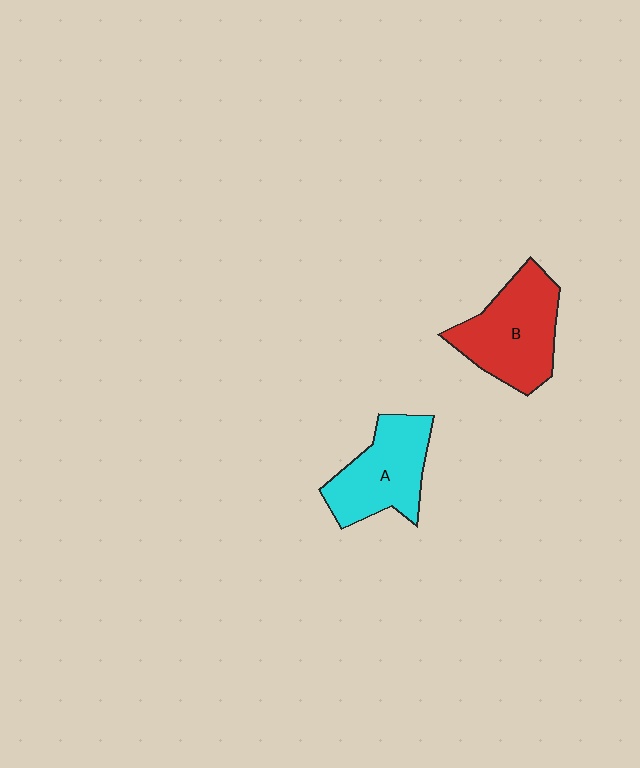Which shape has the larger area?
Shape B (red).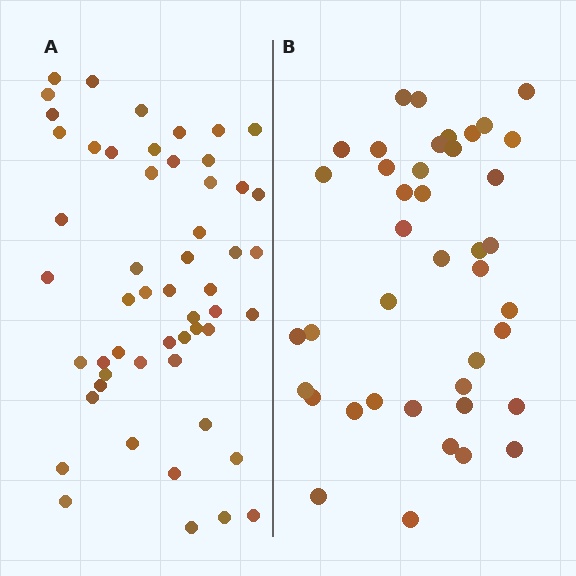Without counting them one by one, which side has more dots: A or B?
Region A (the left region) has more dots.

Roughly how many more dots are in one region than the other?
Region A has roughly 12 or so more dots than region B.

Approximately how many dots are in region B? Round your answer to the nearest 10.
About 40 dots. (The exact count is 41, which rounds to 40.)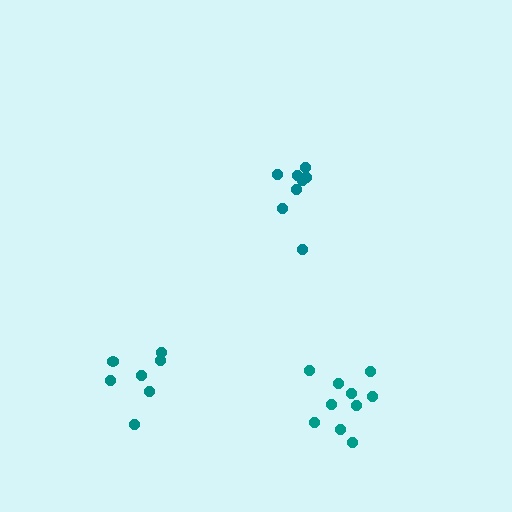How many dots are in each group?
Group 1: 8 dots, Group 2: 7 dots, Group 3: 10 dots (25 total).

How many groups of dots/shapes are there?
There are 3 groups.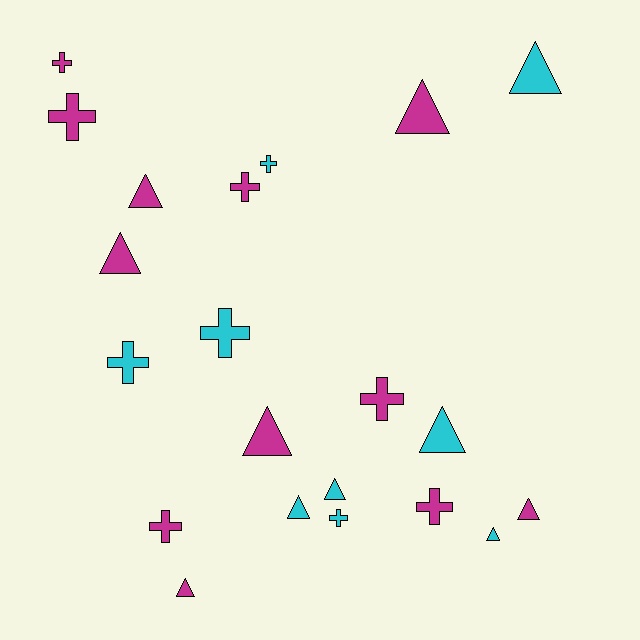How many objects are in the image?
There are 21 objects.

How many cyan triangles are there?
There are 5 cyan triangles.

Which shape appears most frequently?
Triangle, with 11 objects.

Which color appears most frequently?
Magenta, with 12 objects.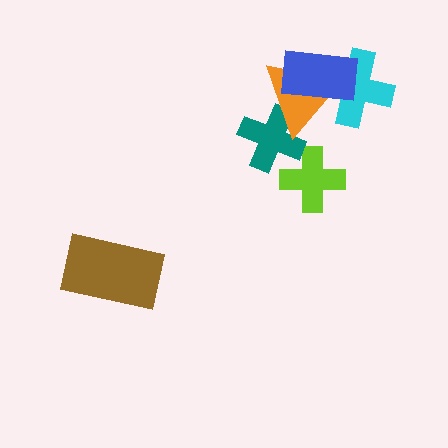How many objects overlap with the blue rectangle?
2 objects overlap with the blue rectangle.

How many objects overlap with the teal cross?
2 objects overlap with the teal cross.